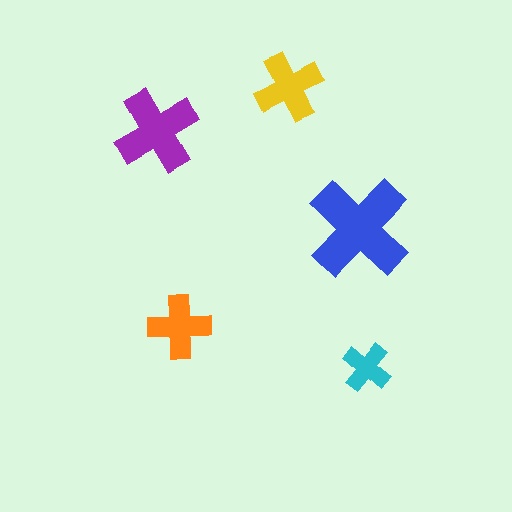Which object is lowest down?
The cyan cross is bottommost.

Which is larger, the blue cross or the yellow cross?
The blue one.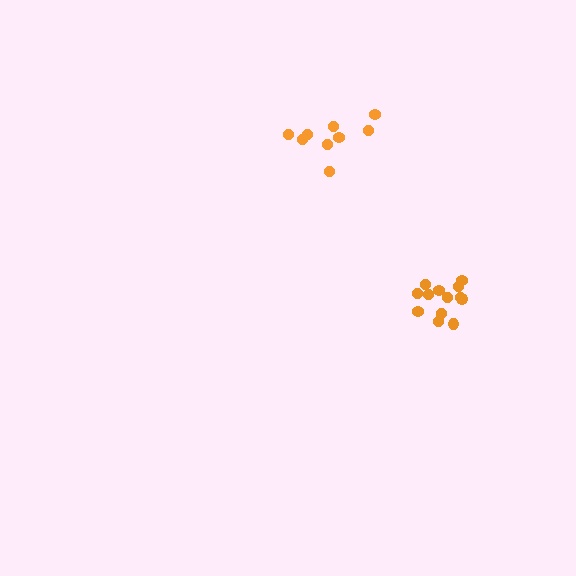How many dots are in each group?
Group 1: 13 dots, Group 2: 9 dots (22 total).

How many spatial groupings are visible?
There are 2 spatial groupings.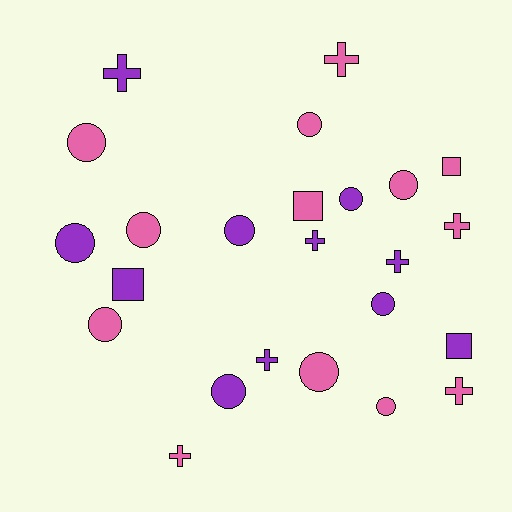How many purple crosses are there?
There are 4 purple crosses.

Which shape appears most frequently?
Circle, with 12 objects.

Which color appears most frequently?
Pink, with 13 objects.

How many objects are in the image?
There are 24 objects.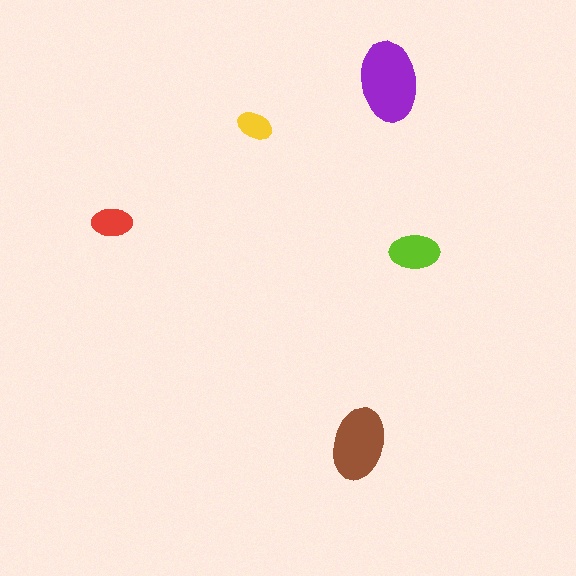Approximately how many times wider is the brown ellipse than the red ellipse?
About 2 times wider.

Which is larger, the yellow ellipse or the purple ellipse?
The purple one.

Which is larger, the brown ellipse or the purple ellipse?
The purple one.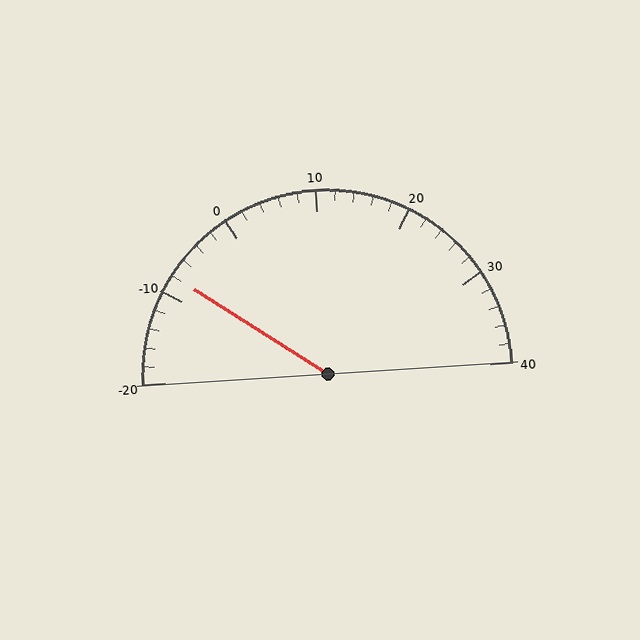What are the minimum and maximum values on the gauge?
The gauge ranges from -20 to 40.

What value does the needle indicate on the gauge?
The needle indicates approximately -8.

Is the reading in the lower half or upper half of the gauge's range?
The reading is in the lower half of the range (-20 to 40).